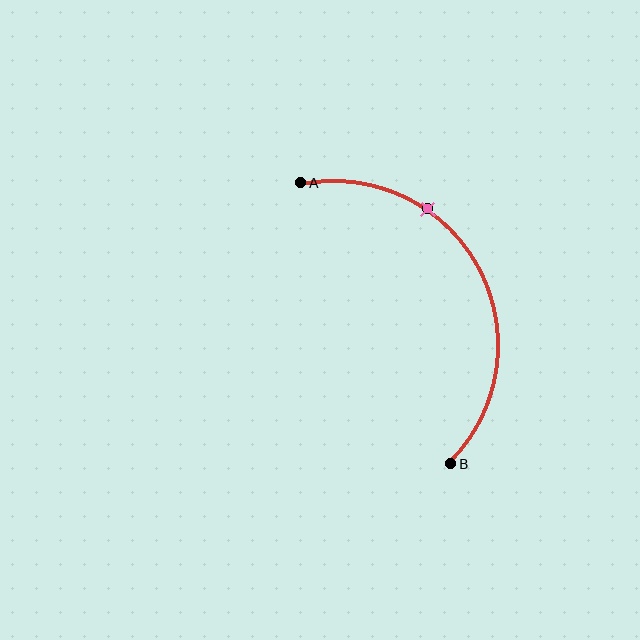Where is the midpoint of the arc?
The arc midpoint is the point on the curve farthest from the straight line joining A and B. It sits to the right of that line.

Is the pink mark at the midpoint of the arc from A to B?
No. The pink mark lies on the arc but is closer to endpoint A. The arc midpoint would be at the point on the curve equidistant along the arc from both A and B.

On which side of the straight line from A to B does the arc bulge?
The arc bulges to the right of the straight line connecting A and B.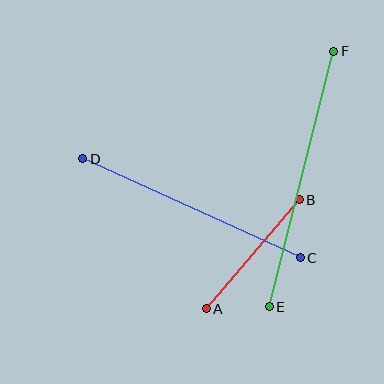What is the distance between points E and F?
The distance is approximately 264 pixels.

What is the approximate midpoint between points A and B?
The midpoint is at approximately (253, 254) pixels.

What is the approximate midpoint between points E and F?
The midpoint is at approximately (301, 179) pixels.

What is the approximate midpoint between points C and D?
The midpoint is at approximately (191, 208) pixels.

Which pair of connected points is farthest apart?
Points E and F are farthest apart.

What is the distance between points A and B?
The distance is approximately 143 pixels.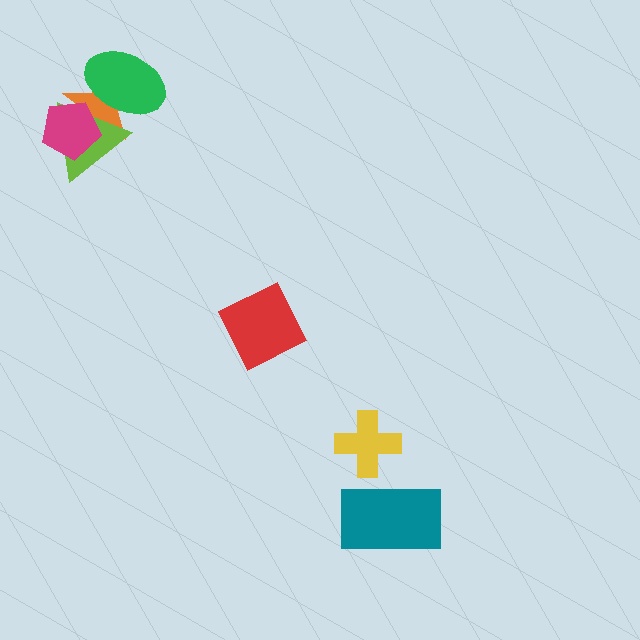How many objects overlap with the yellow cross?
0 objects overlap with the yellow cross.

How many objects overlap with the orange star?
3 objects overlap with the orange star.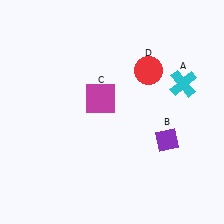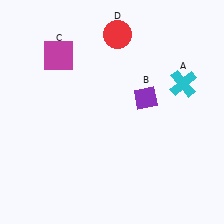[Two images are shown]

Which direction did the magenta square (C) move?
The magenta square (C) moved up.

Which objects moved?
The objects that moved are: the purple diamond (B), the magenta square (C), the red circle (D).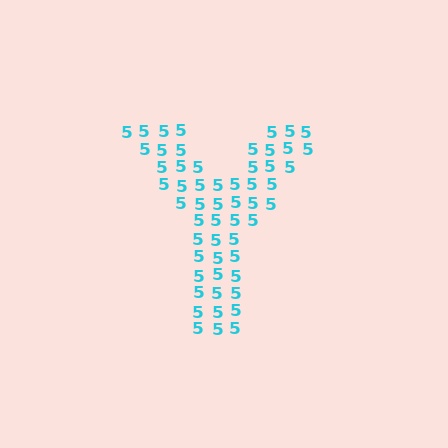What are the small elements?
The small elements are digit 5's.